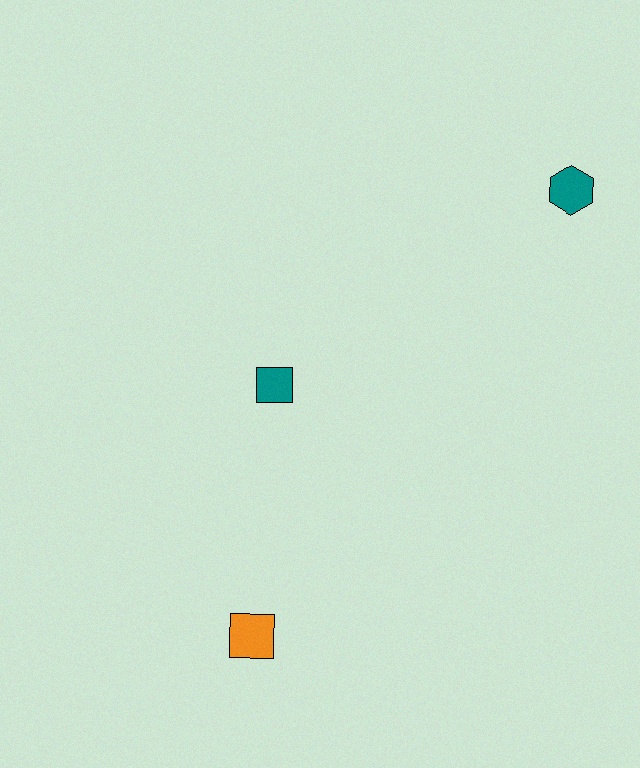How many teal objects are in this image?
There are 2 teal objects.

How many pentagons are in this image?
There are no pentagons.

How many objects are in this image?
There are 3 objects.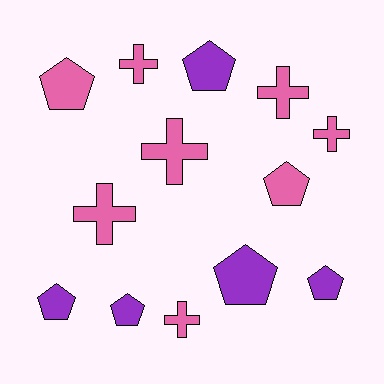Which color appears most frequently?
Pink, with 8 objects.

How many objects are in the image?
There are 13 objects.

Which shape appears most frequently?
Pentagon, with 7 objects.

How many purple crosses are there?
There are no purple crosses.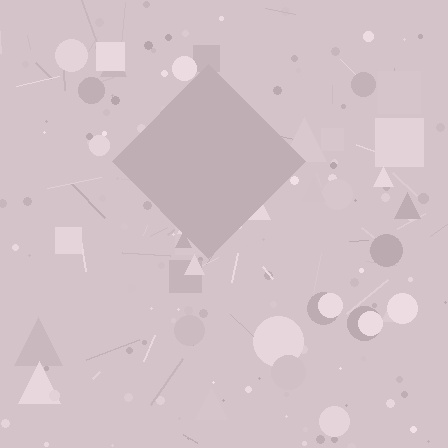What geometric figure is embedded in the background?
A diamond is embedded in the background.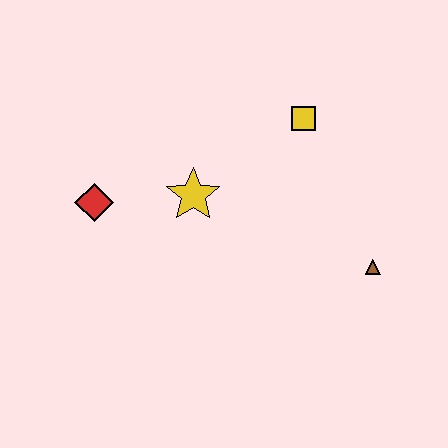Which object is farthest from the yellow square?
The red diamond is farthest from the yellow square.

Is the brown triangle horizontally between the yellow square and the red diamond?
No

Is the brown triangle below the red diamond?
Yes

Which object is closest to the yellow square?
The yellow star is closest to the yellow square.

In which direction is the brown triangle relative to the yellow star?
The brown triangle is to the right of the yellow star.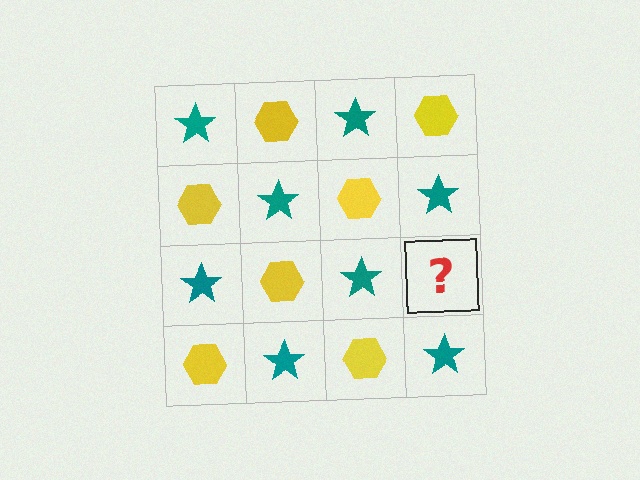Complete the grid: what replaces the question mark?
The question mark should be replaced with a yellow hexagon.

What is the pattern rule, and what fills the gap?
The rule is that it alternates teal star and yellow hexagon in a checkerboard pattern. The gap should be filled with a yellow hexagon.